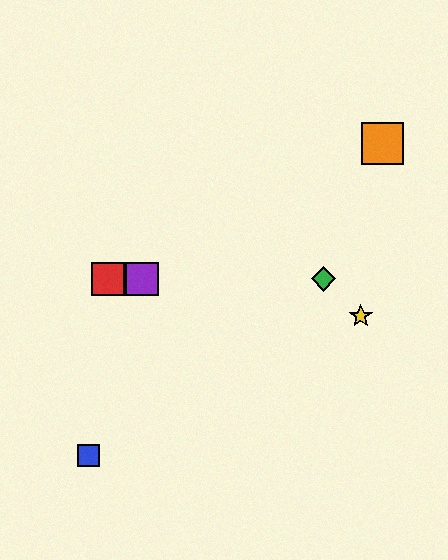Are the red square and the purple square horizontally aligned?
Yes, both are at y≈279.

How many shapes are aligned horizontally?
3 shapes (the red square, the green diamond, the purple square) are aligned horizontally.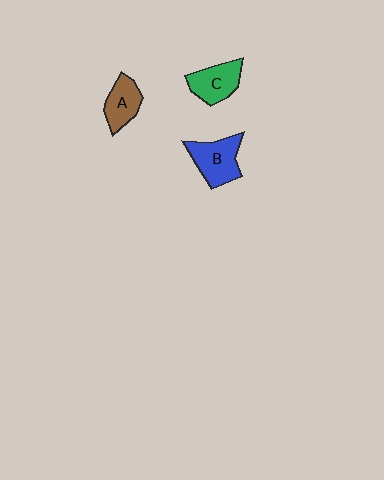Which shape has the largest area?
Shape B (blue).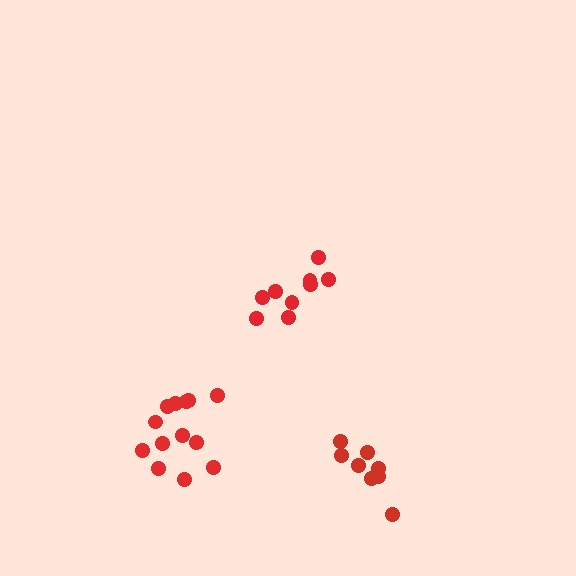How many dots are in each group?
Group 1: 8 dots, Group 2: 9 dots, Group 3: 13 dots (30 total).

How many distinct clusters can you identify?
There are 3 distinct clusters.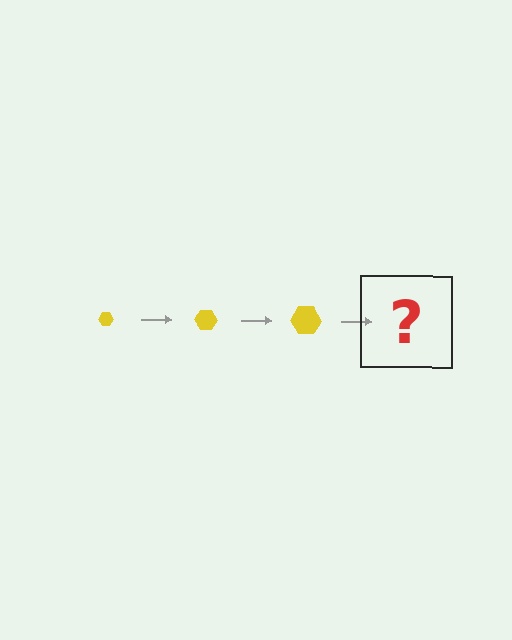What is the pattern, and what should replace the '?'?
The pattern is that the hexagon gets progressively larger each step. The '?' should be a yellow hexagon, larger than the previous one.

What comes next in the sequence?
The next element should be a yellow hexagon, larger than the previous one.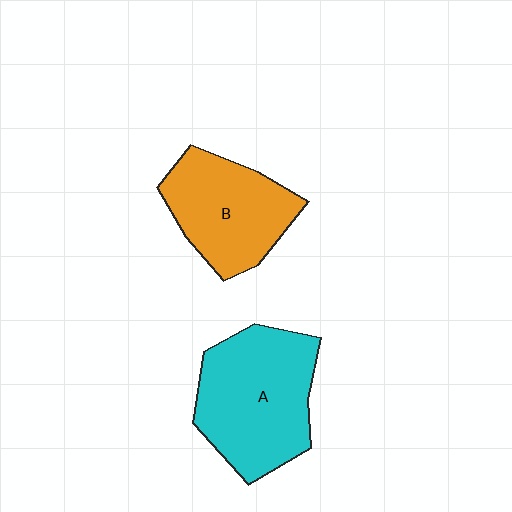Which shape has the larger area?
Shape A (cyan).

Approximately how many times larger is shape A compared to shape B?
Approximately 1.3 times.